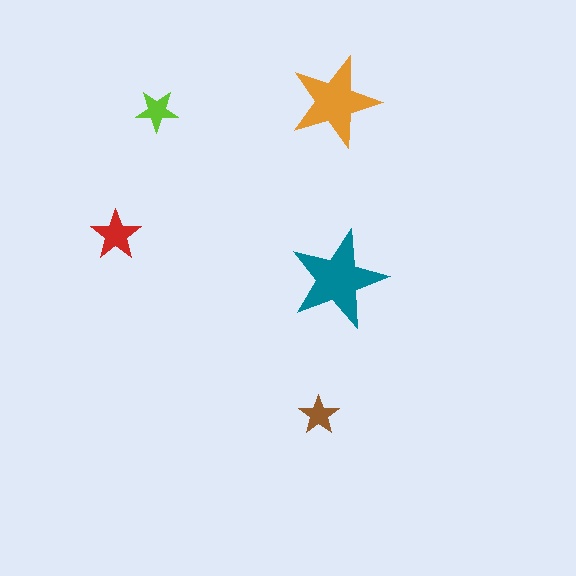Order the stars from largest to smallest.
the teal one, the orange one, the red one, the lime one, the brown one.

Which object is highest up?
The orange star is topmost.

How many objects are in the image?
There are 5 objects in the image.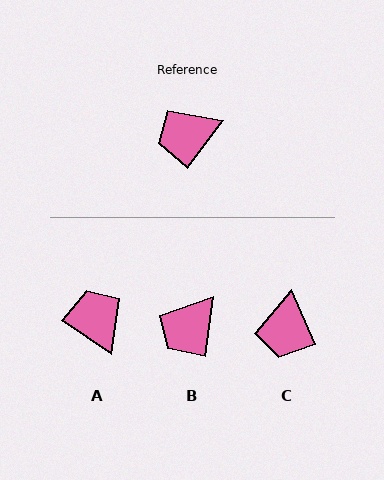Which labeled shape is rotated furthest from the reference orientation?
A, about 88 degrees away.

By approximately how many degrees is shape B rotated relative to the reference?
Approximately 29 degrees counter-clockwise.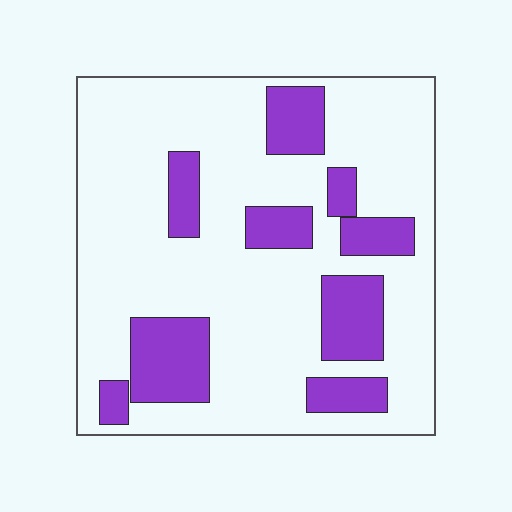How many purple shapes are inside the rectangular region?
9.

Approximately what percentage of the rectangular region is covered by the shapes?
Approximately 25%.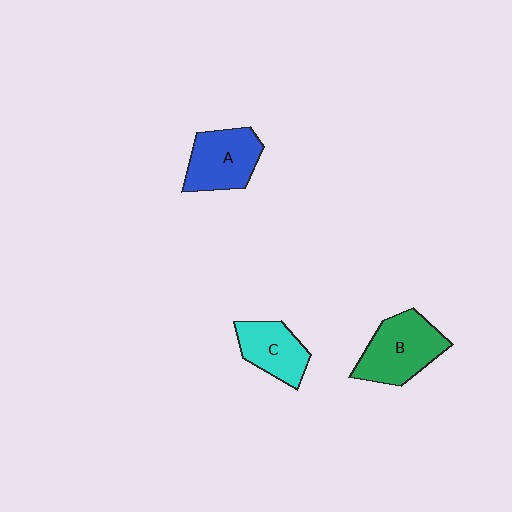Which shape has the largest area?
Shape B (green).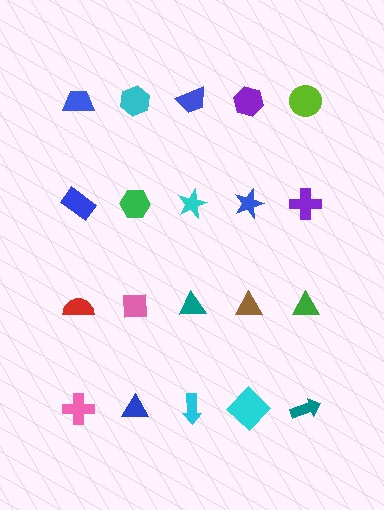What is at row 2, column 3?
A cyan star.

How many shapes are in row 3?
5 shapes.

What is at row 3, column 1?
A red semicircle.